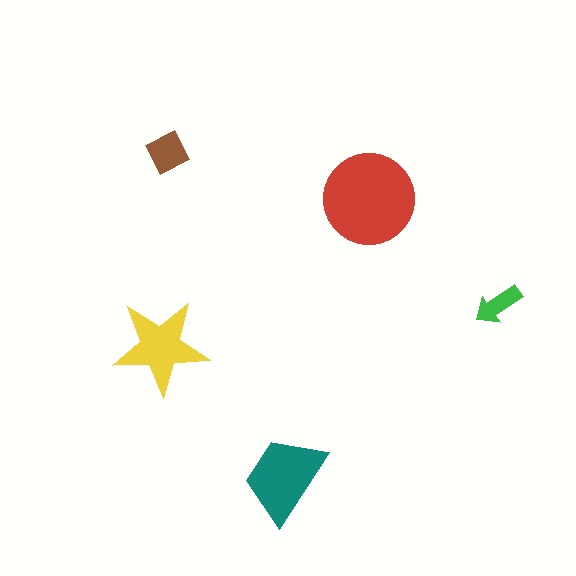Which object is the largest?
The red circle.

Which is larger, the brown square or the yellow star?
The yellow star.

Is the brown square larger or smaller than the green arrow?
Larger.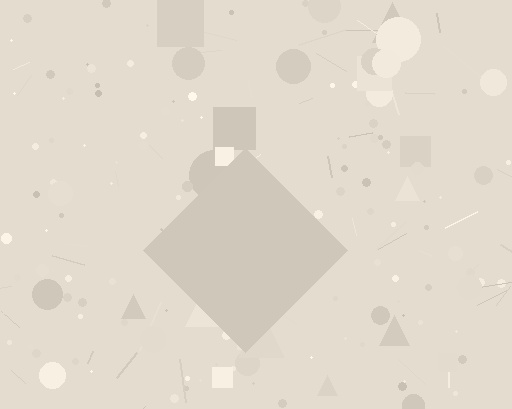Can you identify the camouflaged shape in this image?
The camouflaged shape is a diamond.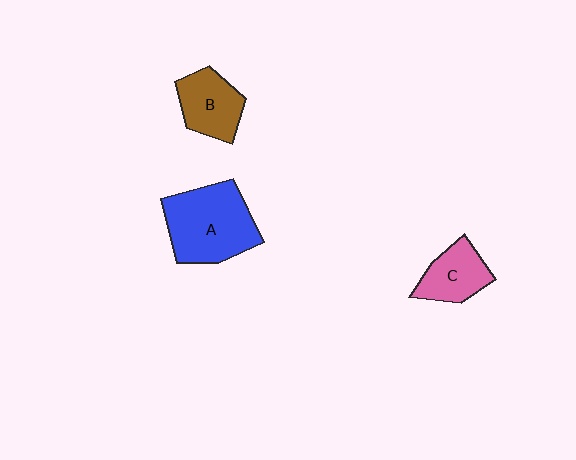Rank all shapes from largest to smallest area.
From largest to smallest: A (blue), B (brown), C (pink).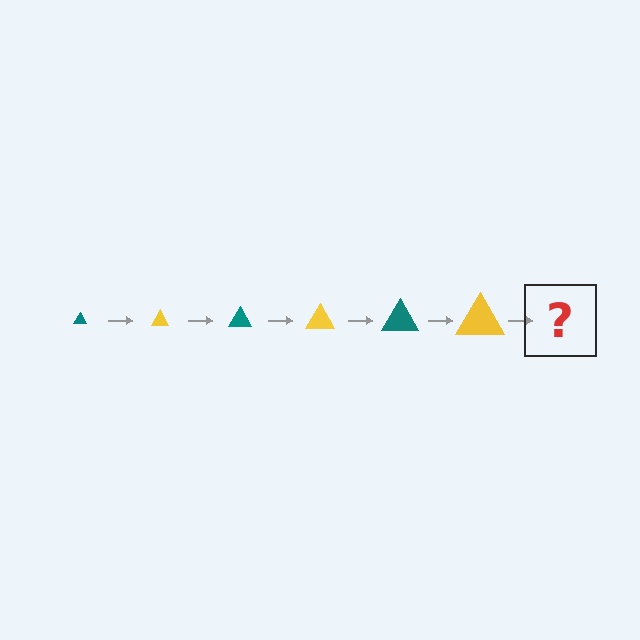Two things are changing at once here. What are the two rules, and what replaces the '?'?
The two rules are that the triangle grows larger each step and the color cycles through teal and yellow. The '?' should be a teal triangle, larger than the previous one.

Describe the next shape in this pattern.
It should be a teal triangle, larger than the previous one.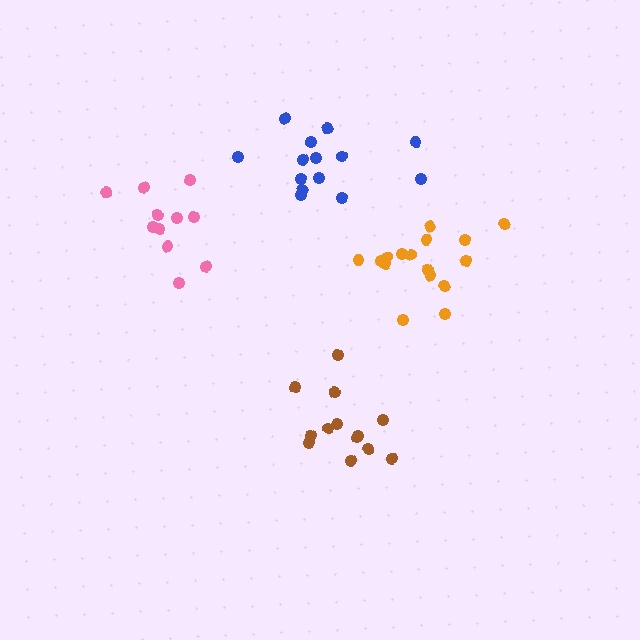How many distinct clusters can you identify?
There are 4 distinct clusters.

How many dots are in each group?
Group 1: 11 dots, Group 2: 13 dots, Group 3: 16 dots, Group 4: 14 dots (54 total).